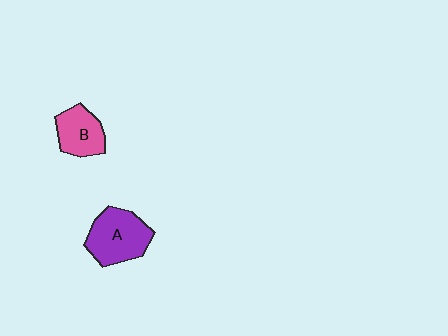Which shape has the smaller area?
Shape B (pink).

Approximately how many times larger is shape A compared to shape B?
Approximately 1.4 times.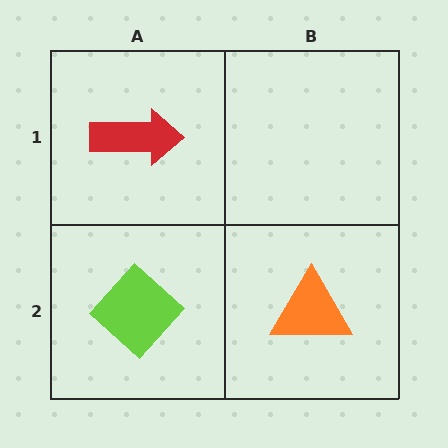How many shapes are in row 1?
1 shape.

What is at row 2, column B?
An orange triangle.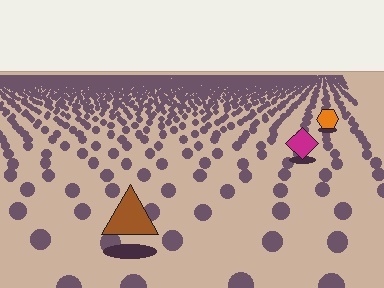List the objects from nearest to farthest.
From nearest to farthest: the brown triangle, the magenta diamond, the orange hexagon.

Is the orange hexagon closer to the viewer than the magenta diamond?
No. The magenta diamond is closer — you can tell from the texture gradient: the ground texture is coarser near it.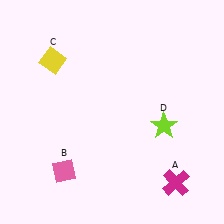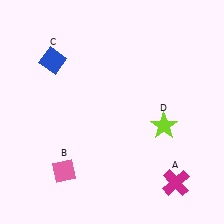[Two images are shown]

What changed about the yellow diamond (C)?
In Image 1, C is yellow. In Image 2, it changed to blue.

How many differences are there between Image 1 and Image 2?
There is 1 difference between the two images.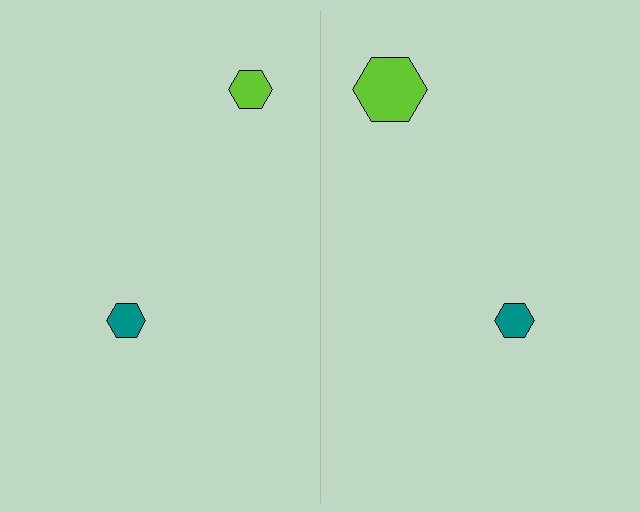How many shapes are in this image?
There are 4 shapes in this image.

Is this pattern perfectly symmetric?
No, the pattern is not perfectly symmetric. The lime hexagon on the right side has a different size than its mirror counterpart.